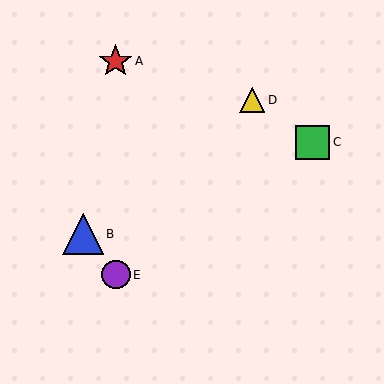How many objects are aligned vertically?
2 objects (A, E) are aligned vertically.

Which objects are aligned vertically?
Objects A, E are aligned vertically.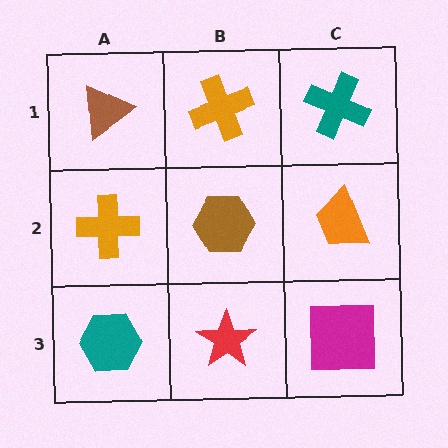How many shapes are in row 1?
3 shapes.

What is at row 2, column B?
A brown hexagon.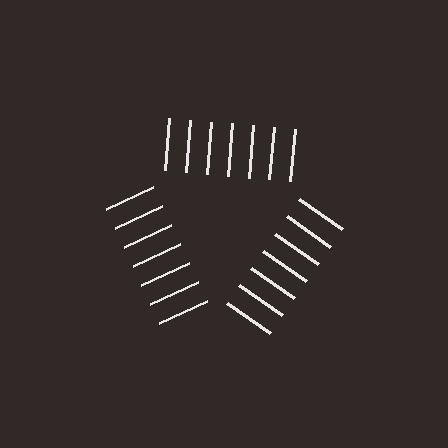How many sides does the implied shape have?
3 sides — the line-ends trace a triangle.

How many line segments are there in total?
21 — 7 along each of the 3 edges.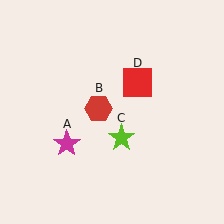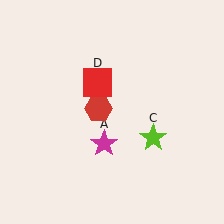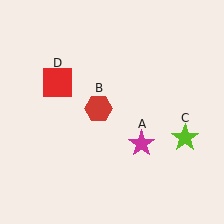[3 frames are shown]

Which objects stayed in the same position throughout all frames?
Red hexagon (object B) remained stationary.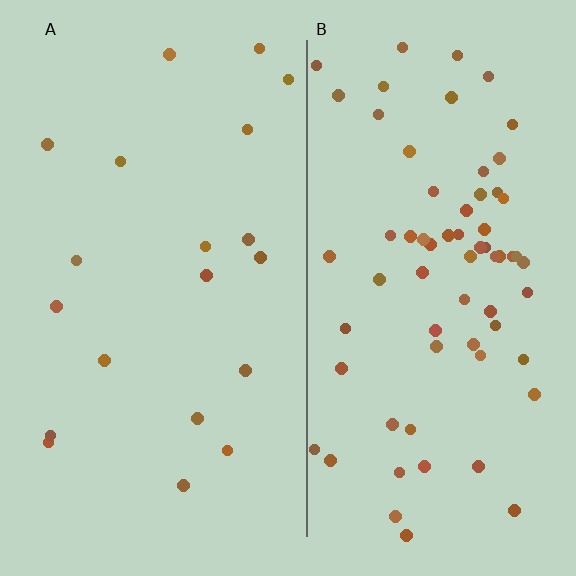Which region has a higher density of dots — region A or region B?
B (the right).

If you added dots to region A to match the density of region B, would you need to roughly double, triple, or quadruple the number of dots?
Approximately triple.